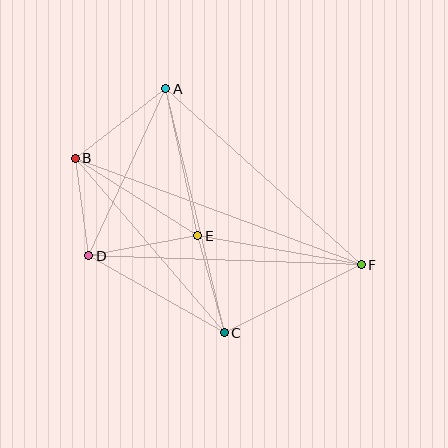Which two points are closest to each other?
Points B and D are closest to each other.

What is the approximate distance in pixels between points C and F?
The distance between C and F is approximately 153 pixels.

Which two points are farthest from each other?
Points B and F are farthest from each other.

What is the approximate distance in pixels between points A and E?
The distance between A and E is approximately 151 pixels.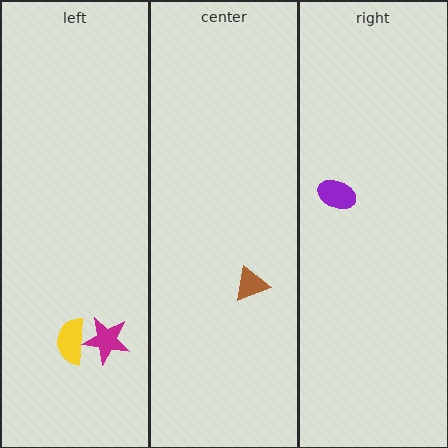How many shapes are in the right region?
1.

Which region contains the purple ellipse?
The right region.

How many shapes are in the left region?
2.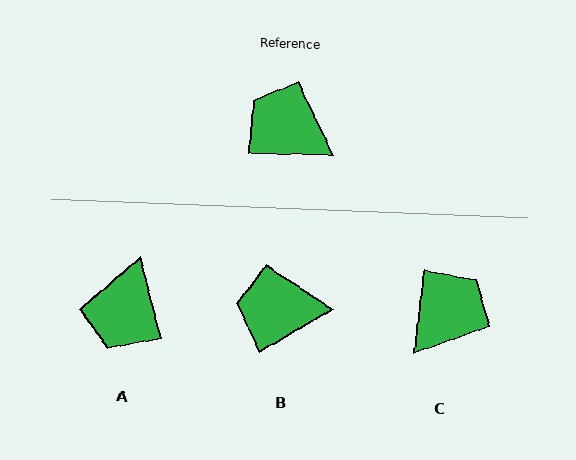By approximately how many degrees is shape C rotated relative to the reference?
Approximately 96 degrees clockwise.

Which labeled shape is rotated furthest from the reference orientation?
A, about 105 degrees away.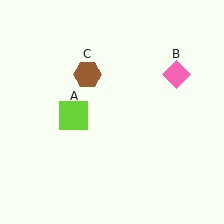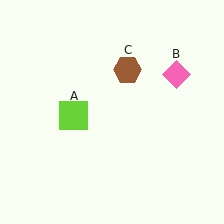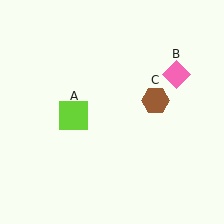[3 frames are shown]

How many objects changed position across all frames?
1 object changed position: brown hexagon (object C).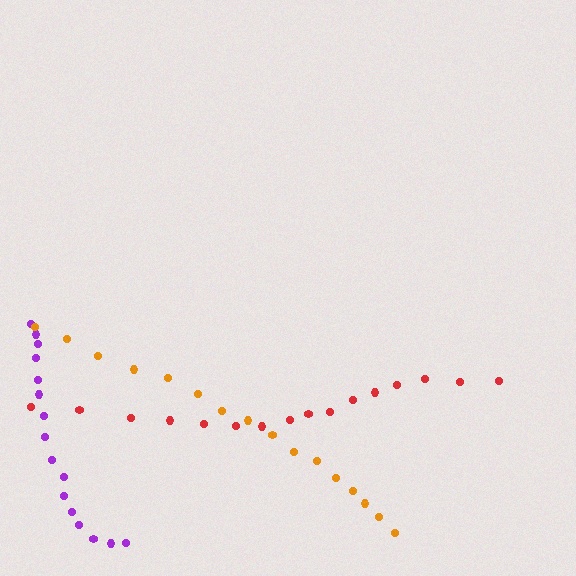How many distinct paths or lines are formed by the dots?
There are 3 distinct paths.